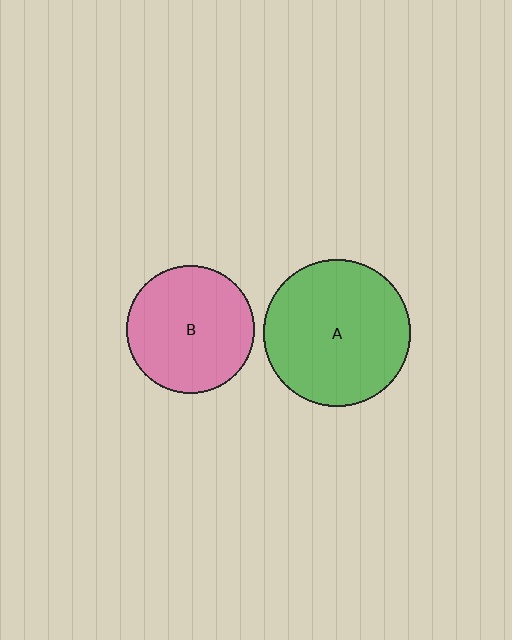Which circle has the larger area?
Circle A (green).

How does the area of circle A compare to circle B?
Approximately 1.3 times.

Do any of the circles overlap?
No, none of the circles overlap.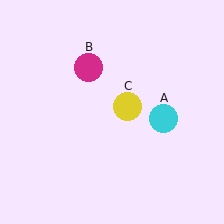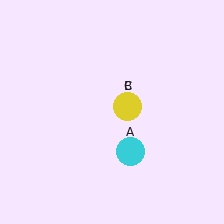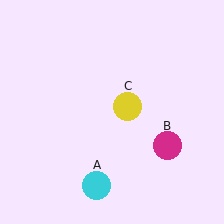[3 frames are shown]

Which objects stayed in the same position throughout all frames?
Yellow circle (object C) remained stationary.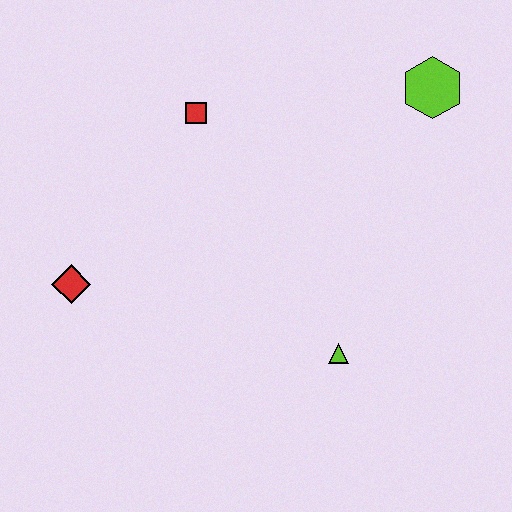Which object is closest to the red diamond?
The red square is closest to the red diamond.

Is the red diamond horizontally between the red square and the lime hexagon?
No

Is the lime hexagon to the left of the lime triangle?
No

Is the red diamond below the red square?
Yes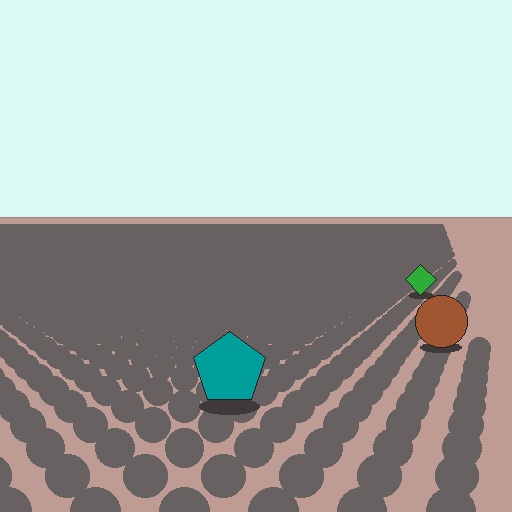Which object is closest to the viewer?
The teal pentagon is closest. The texture marks near it are larger and more spread out.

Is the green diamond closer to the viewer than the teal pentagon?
No. The teal pentagon is closer — you can tell from the texture gradient: the ground texture is coarser near it.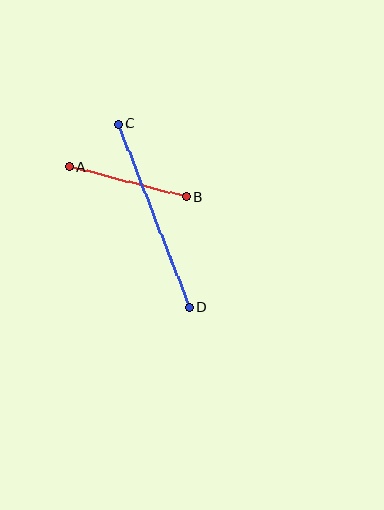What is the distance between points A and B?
The distance is approximately 121 pixels.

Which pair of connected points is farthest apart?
Points C and D are farthest apart.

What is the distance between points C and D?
The distance is approximately 197 pixels.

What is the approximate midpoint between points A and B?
The midpoint is at approximately (128, 182) pixels.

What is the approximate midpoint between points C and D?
The midpoint is at approximately (154, 216) pixels.